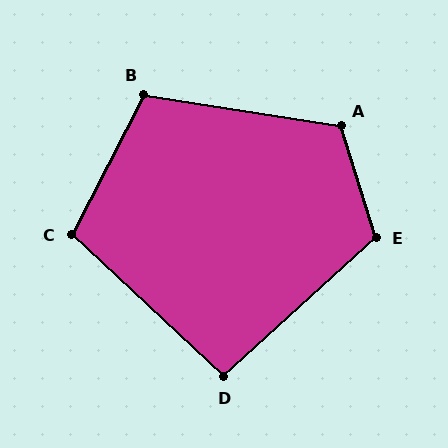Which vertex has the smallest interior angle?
D, at approximately 94 degrees.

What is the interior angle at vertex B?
Approximately 108 degrees (obtuse).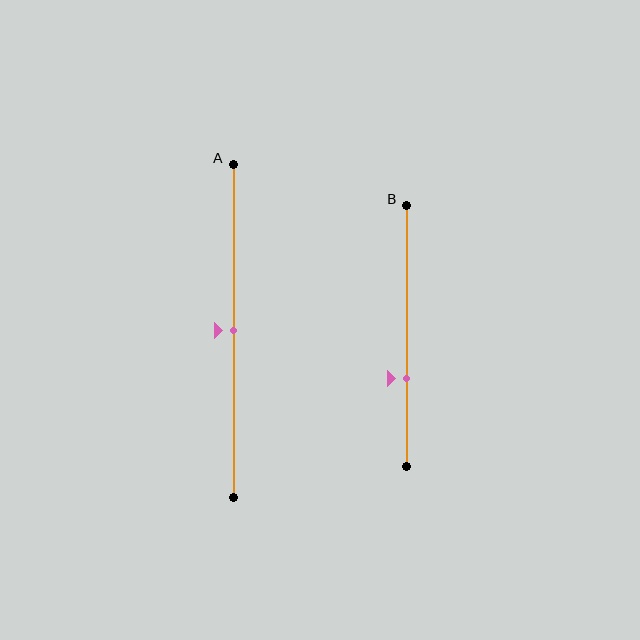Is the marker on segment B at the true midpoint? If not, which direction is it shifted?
No, the marker on segment B is shifted downward by about 16% of the segment length.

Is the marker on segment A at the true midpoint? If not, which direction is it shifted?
Yes, the marker on segment A is at the true midpoint.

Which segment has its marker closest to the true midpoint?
Segment A has its marker closest to the true midpoint.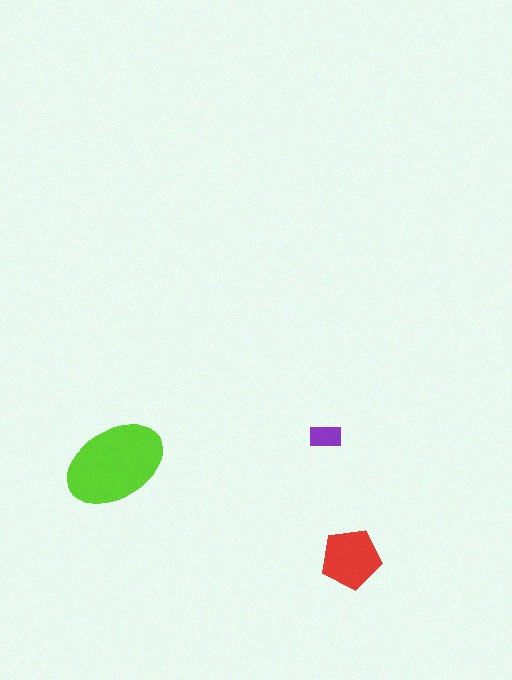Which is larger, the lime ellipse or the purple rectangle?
The lime ellipse.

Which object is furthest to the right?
The red pentagon is rightmost.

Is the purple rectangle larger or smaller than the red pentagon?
Smaller.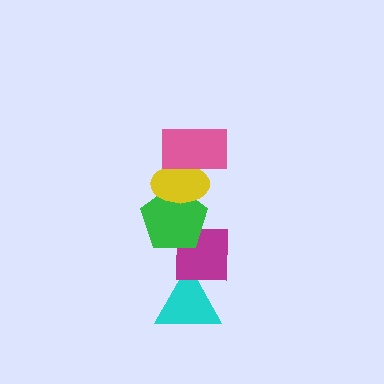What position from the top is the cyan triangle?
The cyan triangle is 5th from the top.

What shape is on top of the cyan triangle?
The magenta square is on top of the cyan triangle.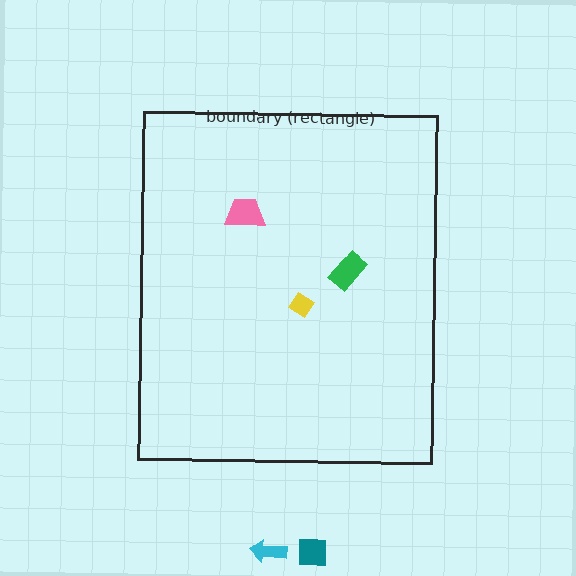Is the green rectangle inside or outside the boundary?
Inside.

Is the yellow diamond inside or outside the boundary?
Inside.